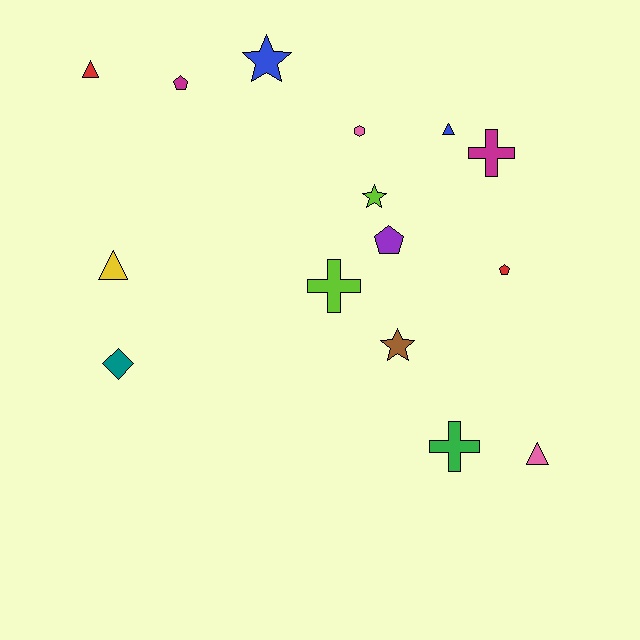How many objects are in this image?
There are 15 objects.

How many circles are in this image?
There are no circles.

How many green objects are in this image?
There is 1 green object.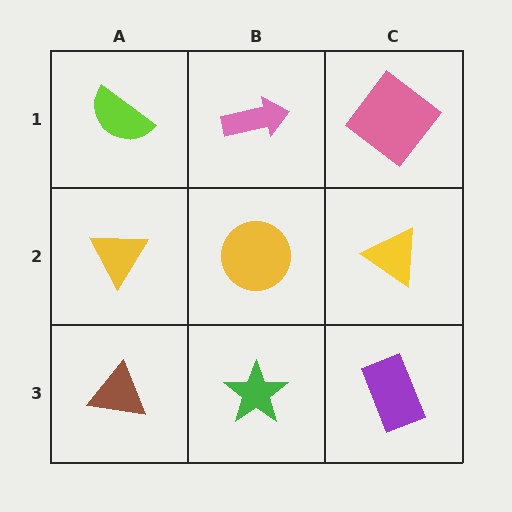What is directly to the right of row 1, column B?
A pink diamond.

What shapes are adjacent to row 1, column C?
A yellow triangle (row 2, column C), a pink arrow (row 1, column B).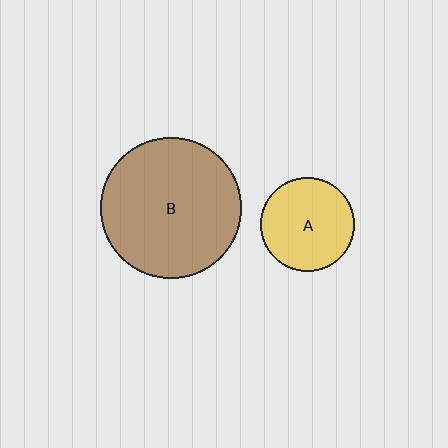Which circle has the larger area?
Circle B (brown).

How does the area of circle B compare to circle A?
Approximately 2.3 times.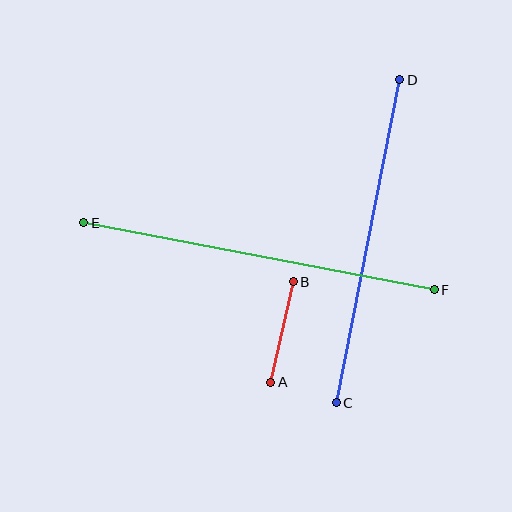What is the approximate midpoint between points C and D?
The midpoint is at approximately (368, 241) pixels.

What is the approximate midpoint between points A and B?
The midpoint is at approximately (282, 332) pixels.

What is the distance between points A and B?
The distance is approximately 103 pixels.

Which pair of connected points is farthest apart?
Points E and F are farthest apart.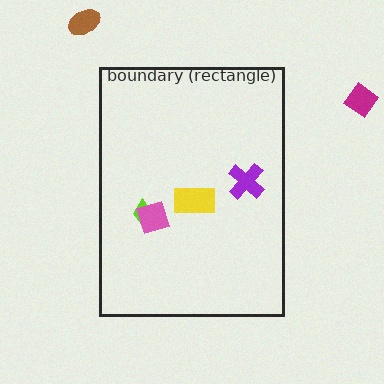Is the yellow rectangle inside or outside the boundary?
Inside.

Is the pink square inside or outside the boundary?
Inside.